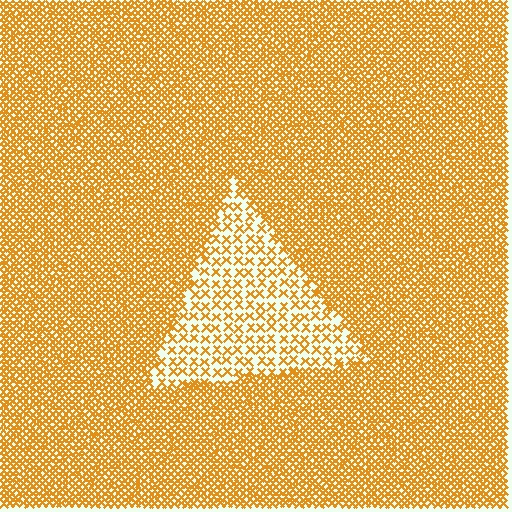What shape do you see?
I see a triangle.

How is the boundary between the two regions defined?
The boundary is defined by a change in element density (approximately 2.8x ratio). All elements are the same color, size, and shape.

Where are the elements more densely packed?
The elements are more densely packed outside the triangle boundary.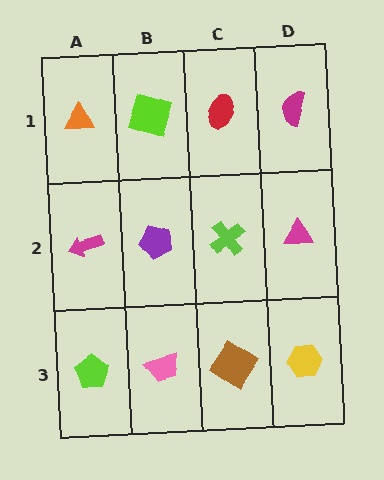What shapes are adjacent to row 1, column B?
A purple pentagon (row 2, column B), an orange triangle (row 1, column A), a red ellipse (row 1, column C).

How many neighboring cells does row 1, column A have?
2.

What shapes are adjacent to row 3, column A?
A magenta arrow (row 2, column A), a pink trapezoid (row 3, column B).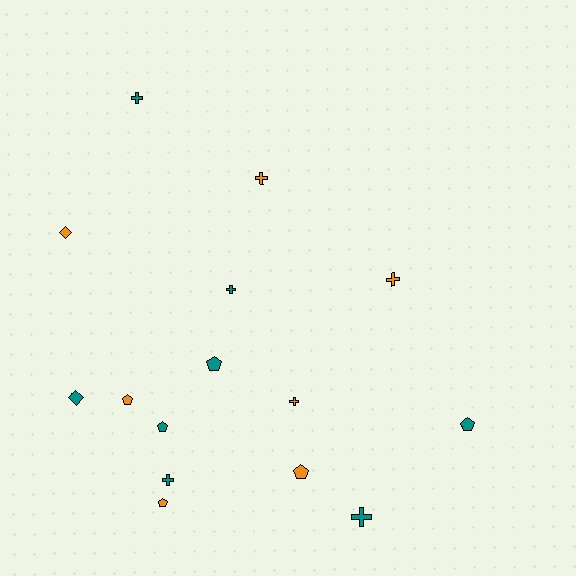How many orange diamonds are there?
There is 1 orange diamond.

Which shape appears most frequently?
Cross, with 7 objects.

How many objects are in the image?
There are 15 objects.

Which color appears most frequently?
Teal, with 8 objects.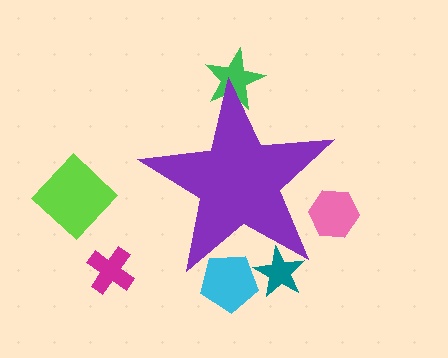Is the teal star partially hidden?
Yes, the teal star is partially hidden behind the purple star.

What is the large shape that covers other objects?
A purple star.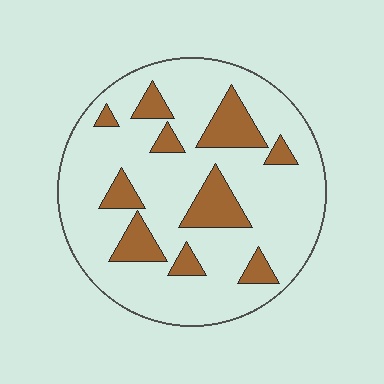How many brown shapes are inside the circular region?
10.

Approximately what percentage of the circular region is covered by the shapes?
Approximately 20%.